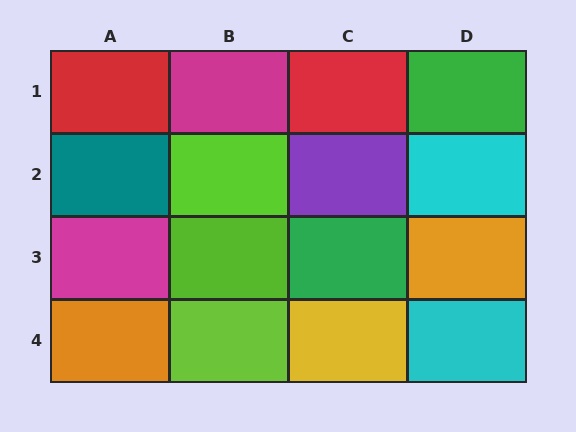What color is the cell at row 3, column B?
Lime.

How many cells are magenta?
2 cells are magenta.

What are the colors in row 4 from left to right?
Orange, lime, yellow, cyan.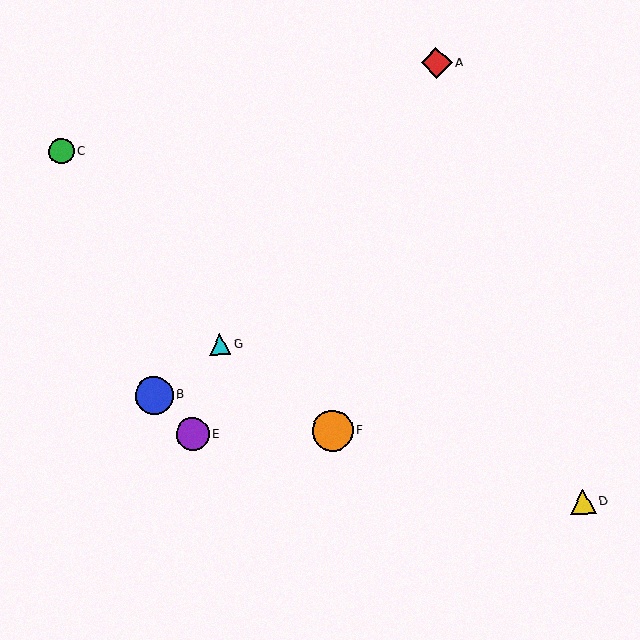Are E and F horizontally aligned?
Yes, both are at y≈434.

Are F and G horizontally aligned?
No, F is at y≈430 and G is at y≈344.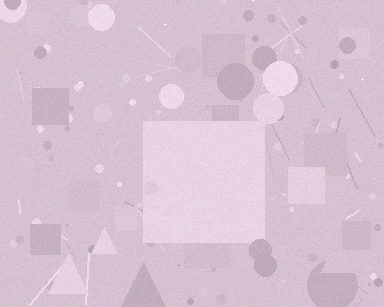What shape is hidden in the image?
A square is hidden in the image.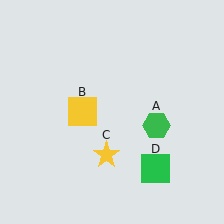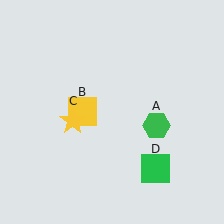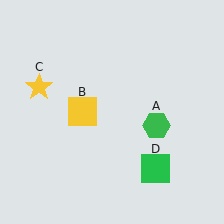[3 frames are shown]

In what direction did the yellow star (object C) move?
The yellow star (object C) moved up and to the left.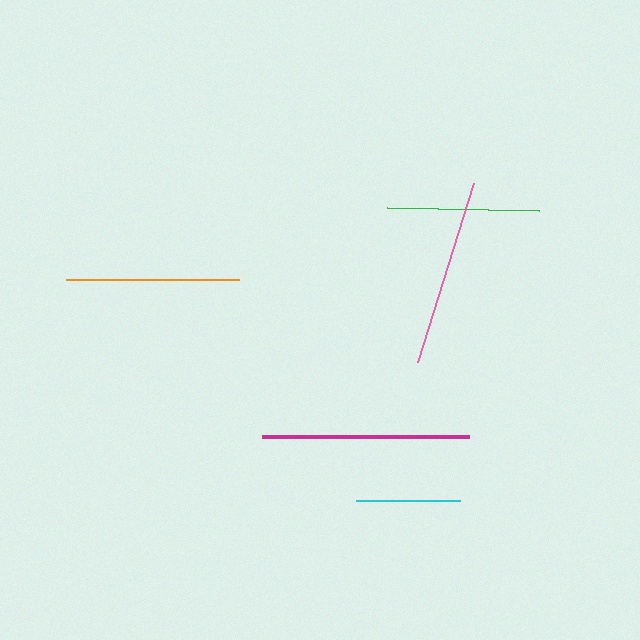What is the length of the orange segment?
The orange segment is approximately 173 pixels long.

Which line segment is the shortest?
The cyan line is the shortest at approximately 103 pixels.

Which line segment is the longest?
The magenta line is the longest at approximately 206 pixels.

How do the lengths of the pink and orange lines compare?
The pink and orange lines are approximately the same length.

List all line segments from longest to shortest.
From longest to shortest: magenta, pink, orange, green, cyan.